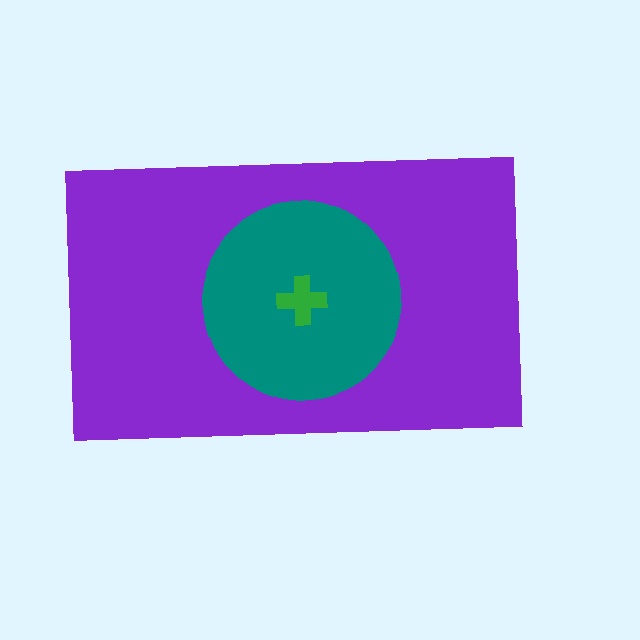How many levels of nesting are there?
3.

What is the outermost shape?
The purple rectangle.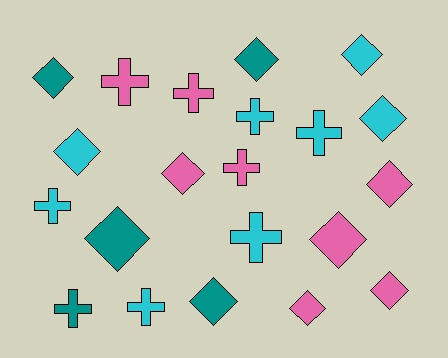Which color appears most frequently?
Cyan, with 8 objects.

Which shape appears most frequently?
Diamond, with 12 objects.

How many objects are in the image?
There are 21 objects.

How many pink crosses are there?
There are 3 pink crosses.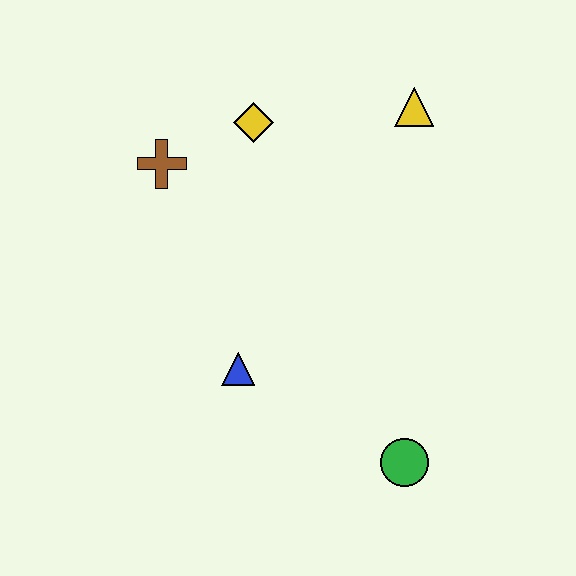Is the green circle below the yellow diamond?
Yes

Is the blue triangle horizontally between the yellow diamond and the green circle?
No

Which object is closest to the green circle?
The blue triangle is closest to the green circle.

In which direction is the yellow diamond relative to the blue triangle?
The yellow diamond is above the blue triangle.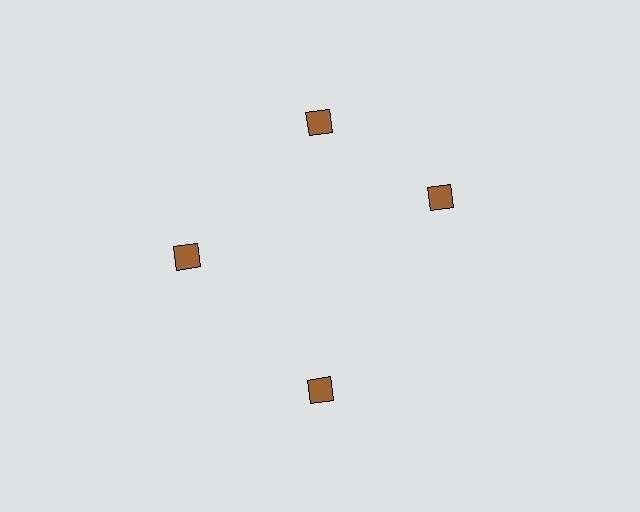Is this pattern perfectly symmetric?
No. The 4 brown diamonds are arranged in a ring, but one element near the 3 o'clock position is rotated out of alignment along the ring, breaking the 4-fold rotational symmetry.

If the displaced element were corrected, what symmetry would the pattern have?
It would have 4-fold rotational symmetry — the pattern would map onto itself every 90 degrees.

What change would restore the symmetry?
The symmetry would be restored by rotating it back into even spacing with its neighbors so that all 4 diamonds sit at equal angles and equal distance from the center.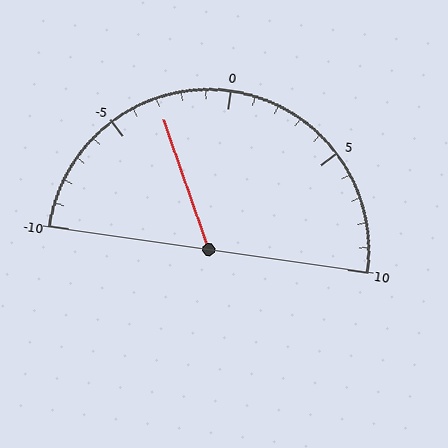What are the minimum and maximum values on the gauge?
The gauge ranges from -10 to 10.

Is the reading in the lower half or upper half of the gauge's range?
The reading is in the lower half of the range (-10 to 10).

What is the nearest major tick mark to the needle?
The nearest major tick mark is -5.